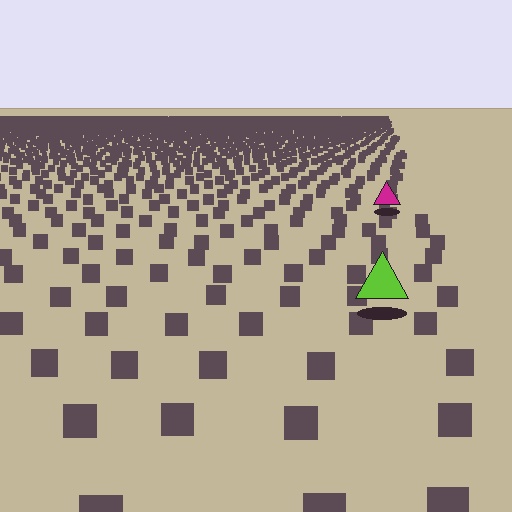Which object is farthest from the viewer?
The magenta triangle is farthest from the viewer. It appears smaller and the ground texture around it is denser.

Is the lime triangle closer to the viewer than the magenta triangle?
Yes. The lime triangle is closer — you can tell from the texture gradient: the ground texture is coarser near it.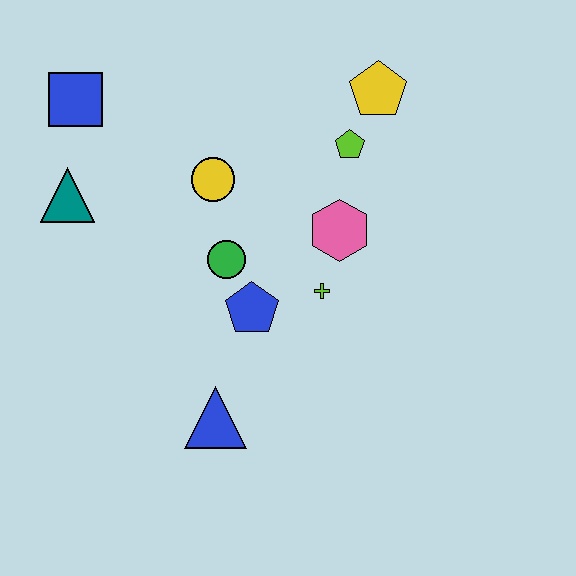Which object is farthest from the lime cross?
The blue square is farthest from the lime cross.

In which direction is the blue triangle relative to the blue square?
The blue triangle is below the blue square.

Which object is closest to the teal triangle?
The blue square is closest to the teal triangle.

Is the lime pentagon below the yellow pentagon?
Yes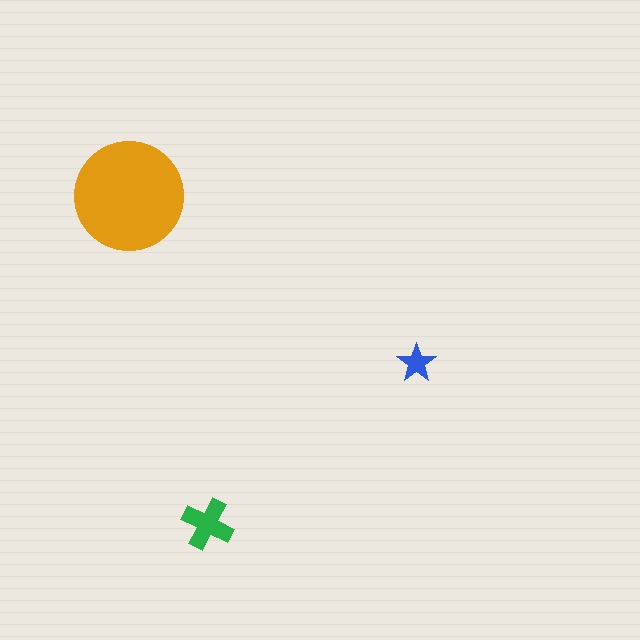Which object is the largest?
The orange circle.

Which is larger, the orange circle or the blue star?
The orange circle.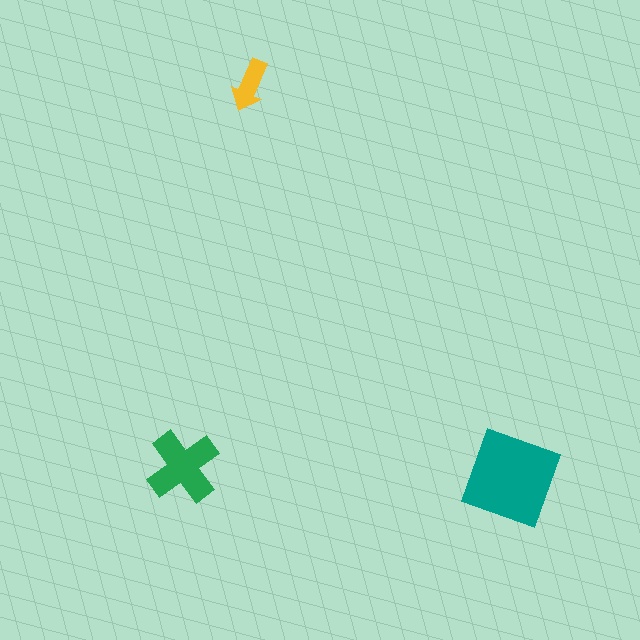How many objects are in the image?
There are 3 objects in the image.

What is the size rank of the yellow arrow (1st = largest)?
3rd.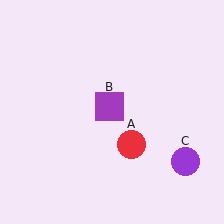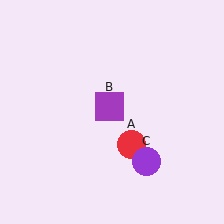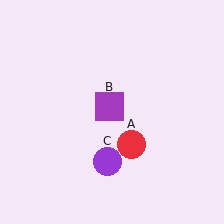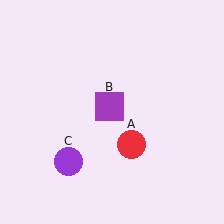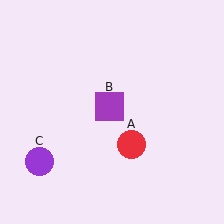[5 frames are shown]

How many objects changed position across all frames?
1 object changed position: purple circle (object C).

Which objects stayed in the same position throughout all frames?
Red circle (object A) and purple square (object B) remained stationary.